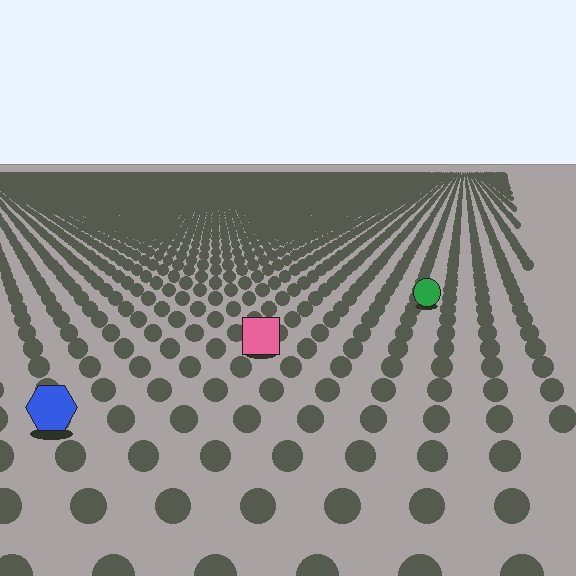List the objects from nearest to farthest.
From nearest to farthest: the blue hexagon, the pink square, the green circle.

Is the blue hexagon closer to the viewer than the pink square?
Yes. The blue hexagon is closer — you can tell from the texture gradient: the ground texture is coarser near it.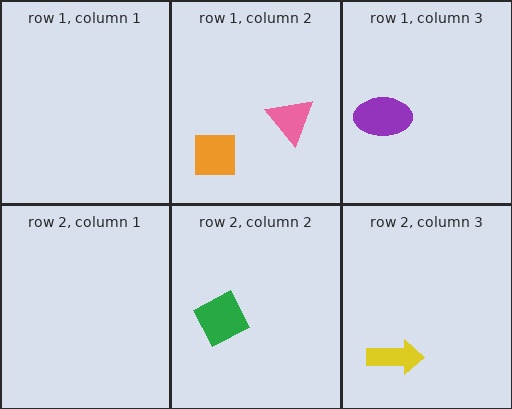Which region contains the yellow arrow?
The row 2, column 3 region.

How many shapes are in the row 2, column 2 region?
1.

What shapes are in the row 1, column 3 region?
The purple ellipse.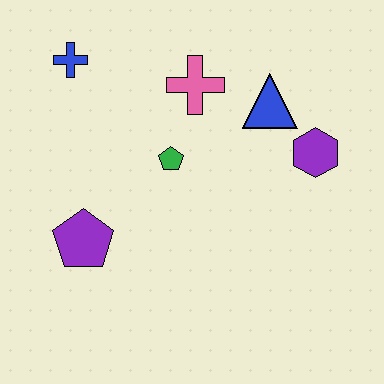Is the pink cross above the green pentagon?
Yes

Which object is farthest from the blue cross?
The purple hexagon is farthest from the blue cross.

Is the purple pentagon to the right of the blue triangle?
No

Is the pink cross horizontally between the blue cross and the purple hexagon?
Yes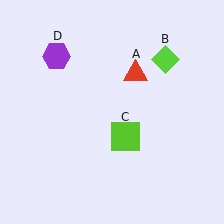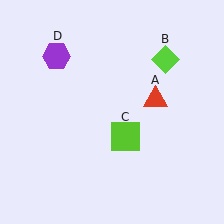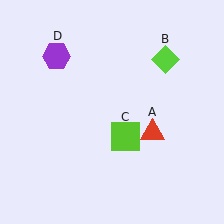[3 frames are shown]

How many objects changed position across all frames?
1 object changed position: red triangle (object A).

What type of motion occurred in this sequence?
The red triangle (object A) rotated clockwise around the center of the scene.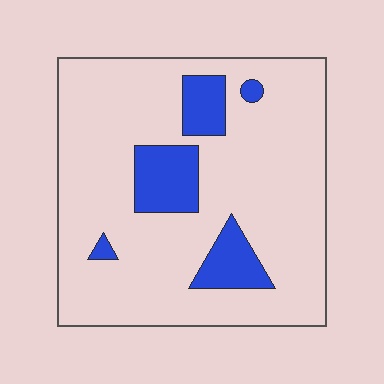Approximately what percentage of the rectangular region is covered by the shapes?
Approximately 15%.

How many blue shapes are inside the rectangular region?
5.